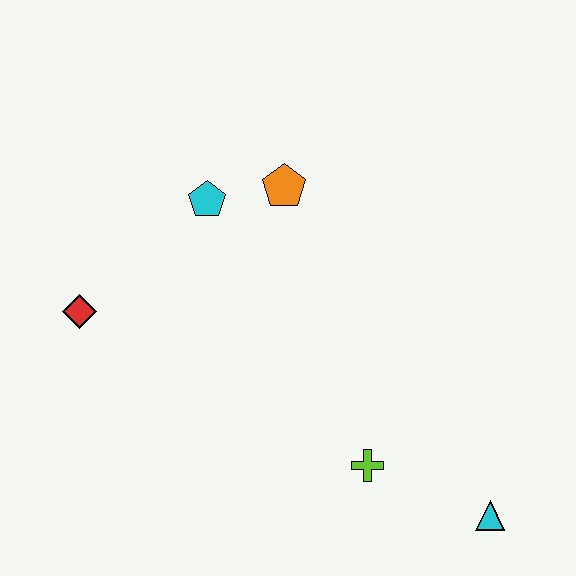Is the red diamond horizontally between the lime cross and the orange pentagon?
No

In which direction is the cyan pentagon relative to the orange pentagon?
The cyan pentagon is to the left of the orange pentagon.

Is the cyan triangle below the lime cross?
Yes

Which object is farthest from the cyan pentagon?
The cyan triangle is farthest from the cyan pentagon.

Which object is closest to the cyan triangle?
The lime cross is closest to the cyan triangle.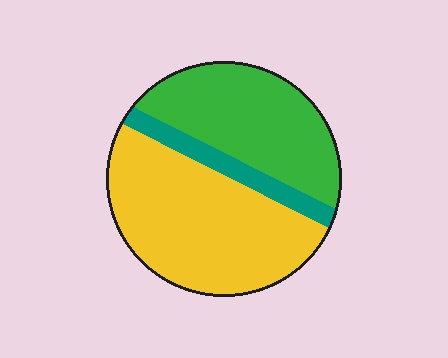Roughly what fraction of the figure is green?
Green covers 37% of the figure.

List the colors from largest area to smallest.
From largest to smallest: yellow, green, teal.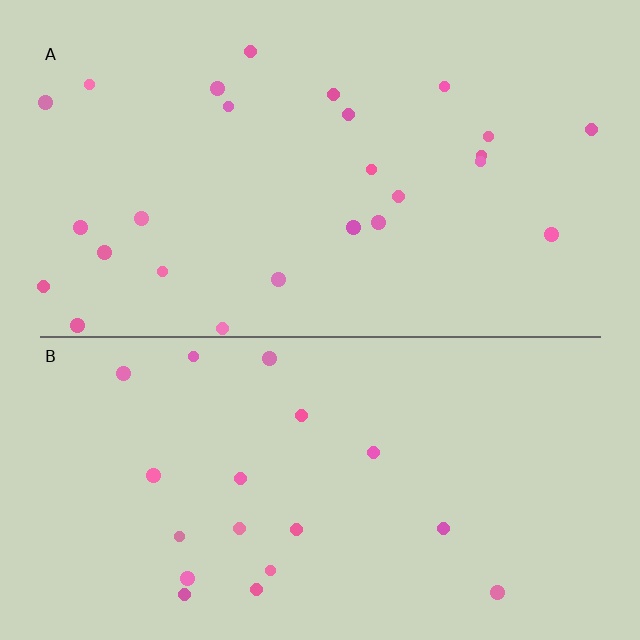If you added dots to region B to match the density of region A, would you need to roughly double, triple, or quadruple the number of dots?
Approximately double.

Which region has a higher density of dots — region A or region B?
A (the top).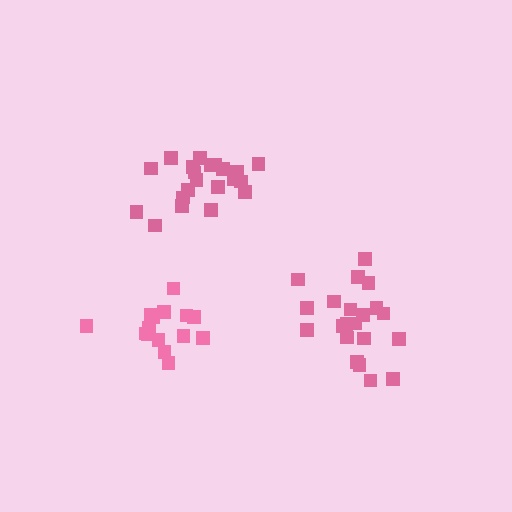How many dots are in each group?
Group 1: 15 dots, Group 2: 21 dots, Group 3: 21 dots (57 total).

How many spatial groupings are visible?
There are 3 spatial groupings.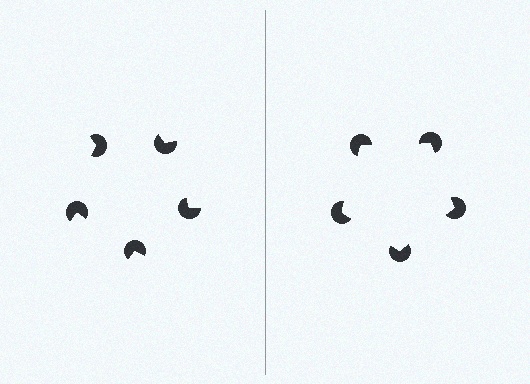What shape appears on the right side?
An illusory pentagon.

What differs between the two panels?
The pac-man discs are positioned identically on both sides; only the wedge orientations differ. On the right they align to a pentagon; on the left they are misaligned.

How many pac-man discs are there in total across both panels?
10 — 5 on each side.